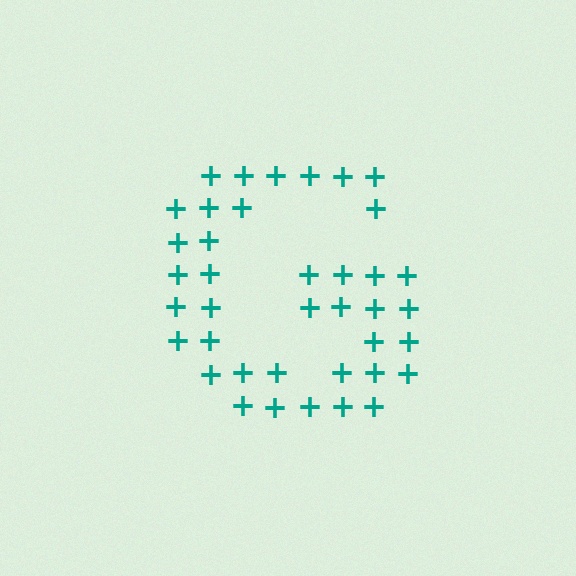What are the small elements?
The small elements are plus signs.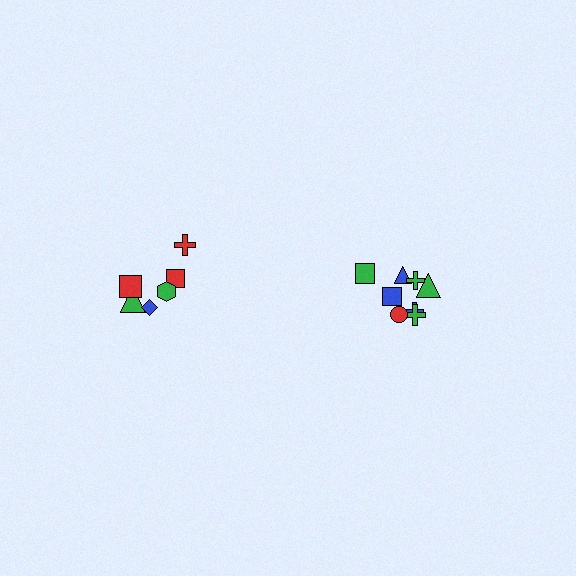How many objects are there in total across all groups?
There are 14 objects.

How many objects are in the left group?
There are 6 objects.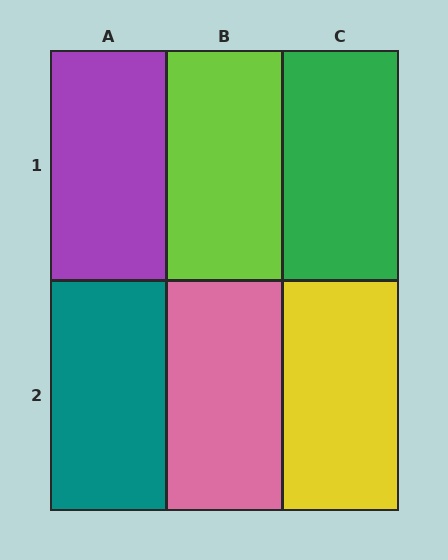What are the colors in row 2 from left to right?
Teal, pink, yellow.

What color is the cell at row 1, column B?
Lime.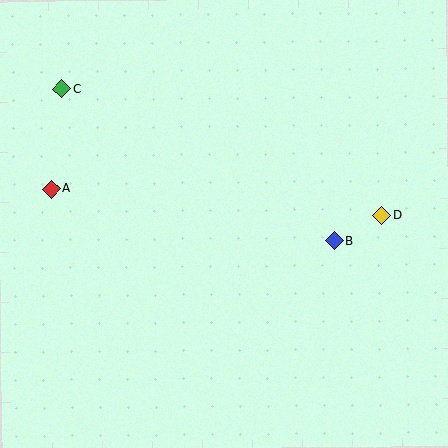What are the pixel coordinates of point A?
Point A is at (51, 189).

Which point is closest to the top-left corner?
Point C is closest to the top-left corner.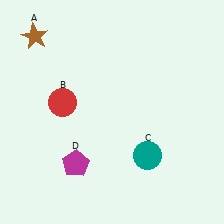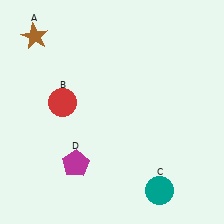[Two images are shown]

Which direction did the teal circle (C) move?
The teal circle (C) moved down.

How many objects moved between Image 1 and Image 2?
1 object moved between the two images.